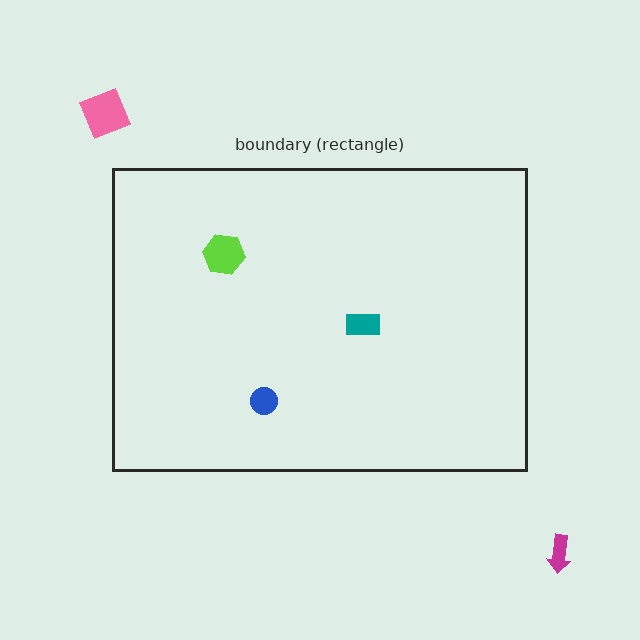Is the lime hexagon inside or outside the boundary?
Inside.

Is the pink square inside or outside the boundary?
Outside.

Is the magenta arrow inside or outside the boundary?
Outside.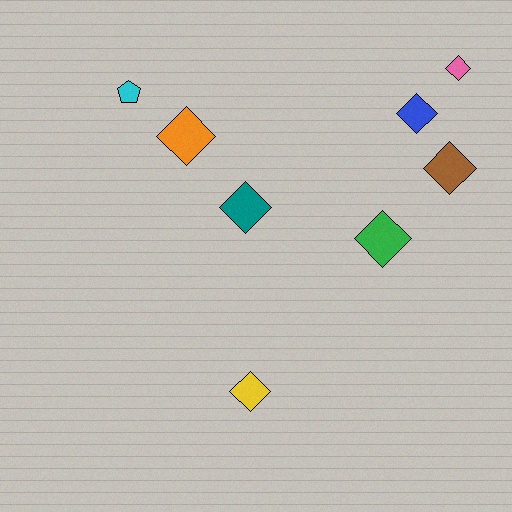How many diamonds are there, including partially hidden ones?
There are 7 diamonds.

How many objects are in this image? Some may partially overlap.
There are 8 objects.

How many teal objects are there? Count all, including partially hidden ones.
There is 1 teal object.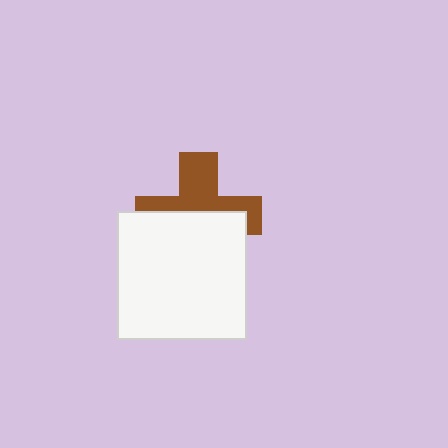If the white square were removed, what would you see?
You would see the complete brown cross.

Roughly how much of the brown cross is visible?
About half of it is visible (roughly 48%).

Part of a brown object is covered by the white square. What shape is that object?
It is a cross.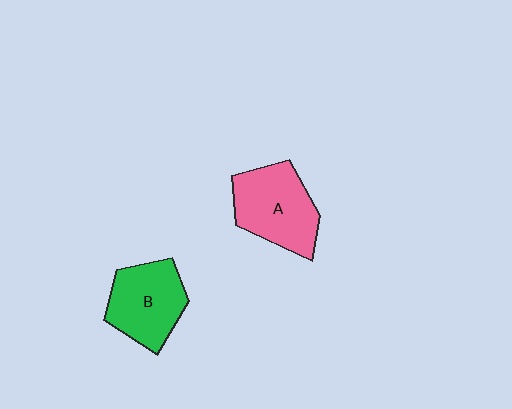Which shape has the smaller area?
Shape B (green).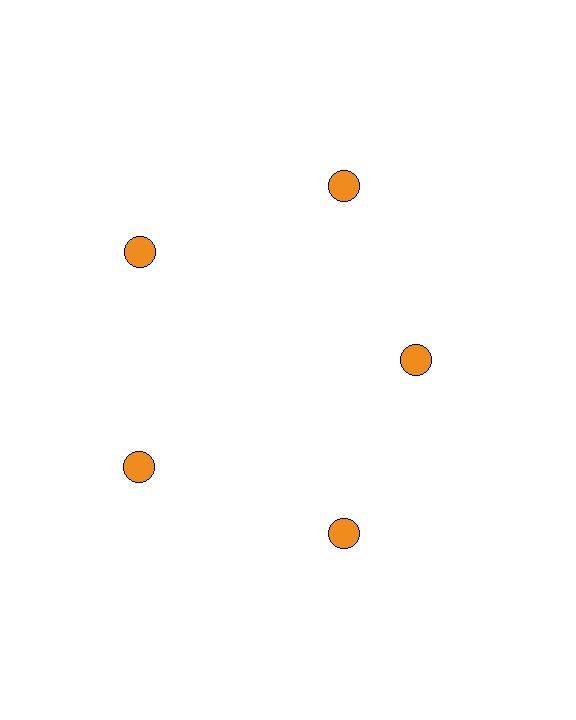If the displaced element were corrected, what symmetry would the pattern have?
It would have 5-fold rotational symmetry — the pattern would map onto itself every 72 degrees.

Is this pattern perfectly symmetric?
No. The 5 orange circles are arranged in a ring, but one element near the 3 o'clock position is pulled inward toward the center, breaking the 5-fold rotational symmetry.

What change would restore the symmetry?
The symmetry would be restored by moving it outward, back onto the ring so that all 5 circles sit at equal angles and equal distance from the center.